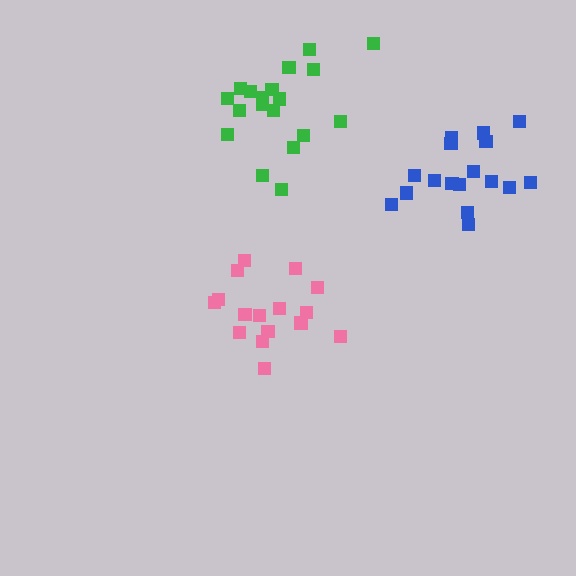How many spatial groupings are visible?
There are 3 spatial groupings.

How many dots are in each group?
Group 1: 19 dots, Group 2: 16 dots, Group 3: 17 dots (52 total).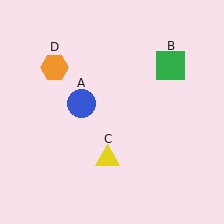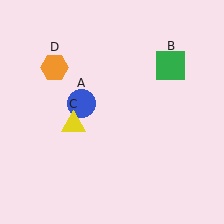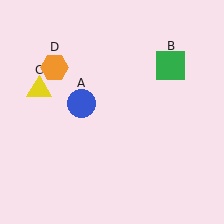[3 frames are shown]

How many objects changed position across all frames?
1 object changed position: yellow triangle (object C).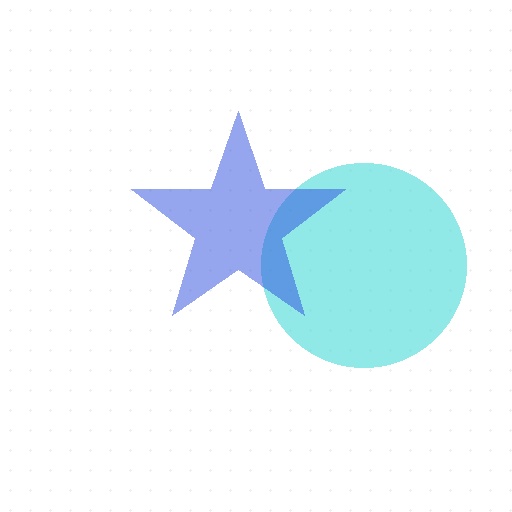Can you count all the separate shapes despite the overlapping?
Yes, there are 2 separate shapes.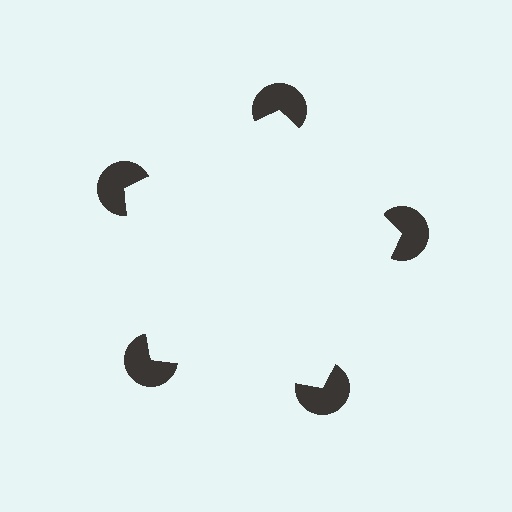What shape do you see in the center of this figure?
An illusory pentagon — its edges are inferred from the aligned wedge cuts in the pac-man discs, not physically drawn.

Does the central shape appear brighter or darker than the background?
It typically appears slightly brighter than the background, even though no actual brightness change is drawn.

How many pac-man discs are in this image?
There are 5 — one at each vertex of the illusory pentagon.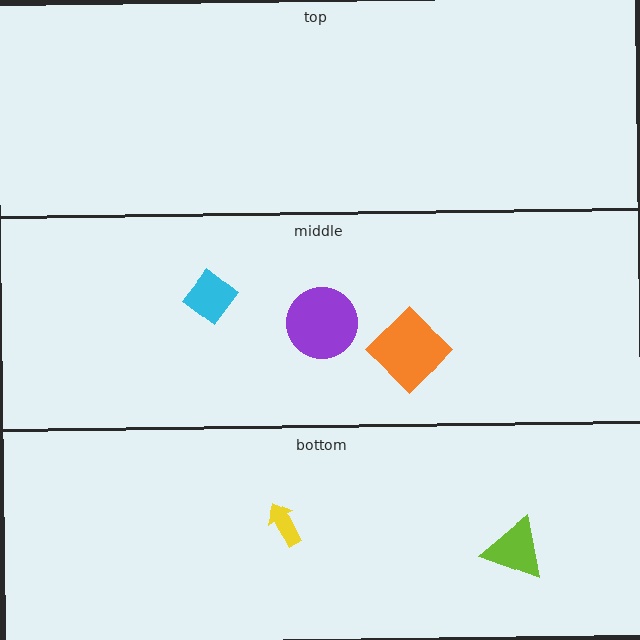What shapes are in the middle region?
The purple circle, the orange diamond, the cyan diamond.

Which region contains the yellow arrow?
The bottom region.